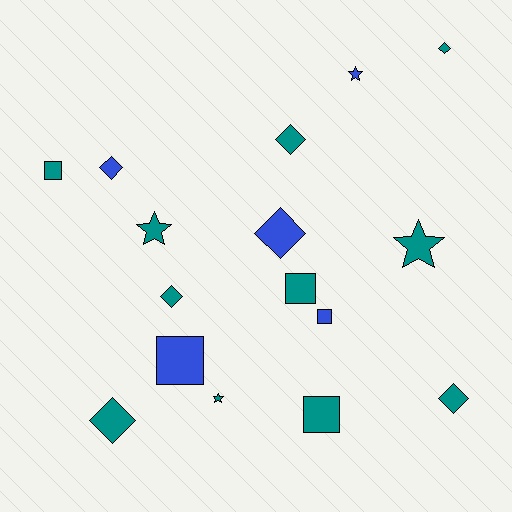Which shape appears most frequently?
Diamond, with 7 objects.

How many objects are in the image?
There are 16 objects.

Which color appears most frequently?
Teal, with 11 objects.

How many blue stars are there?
There is 1 blue star.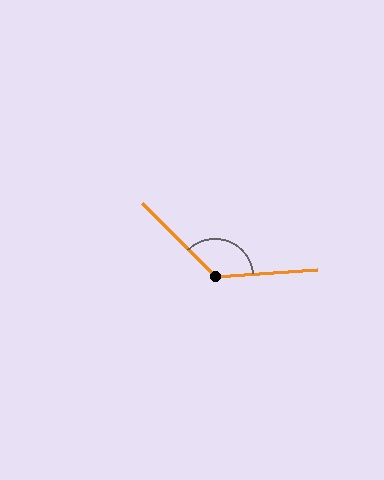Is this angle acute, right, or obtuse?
It is obtuse.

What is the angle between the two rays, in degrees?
Approximately 131 degrees.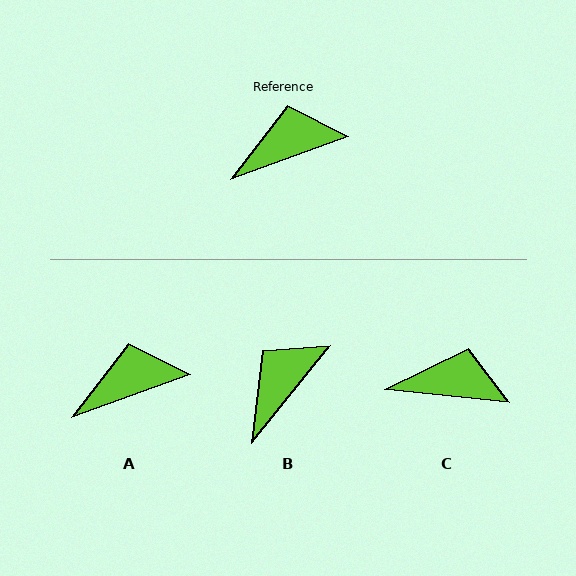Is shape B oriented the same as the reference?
No, it is off by about 31 degrees.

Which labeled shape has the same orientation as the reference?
A.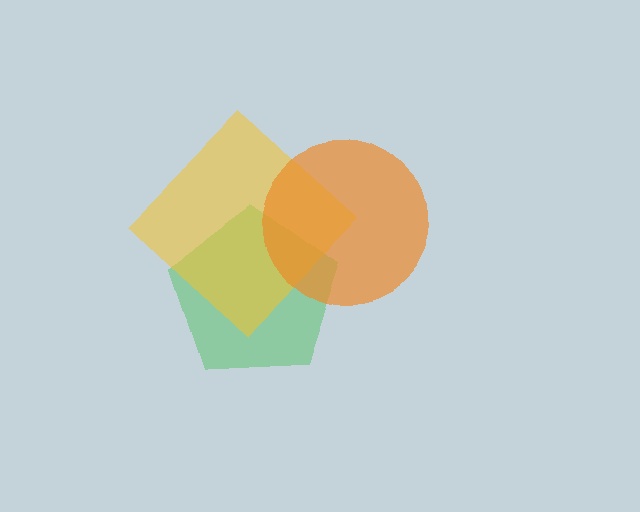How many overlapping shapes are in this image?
There are 3 overlapping shapes in the image.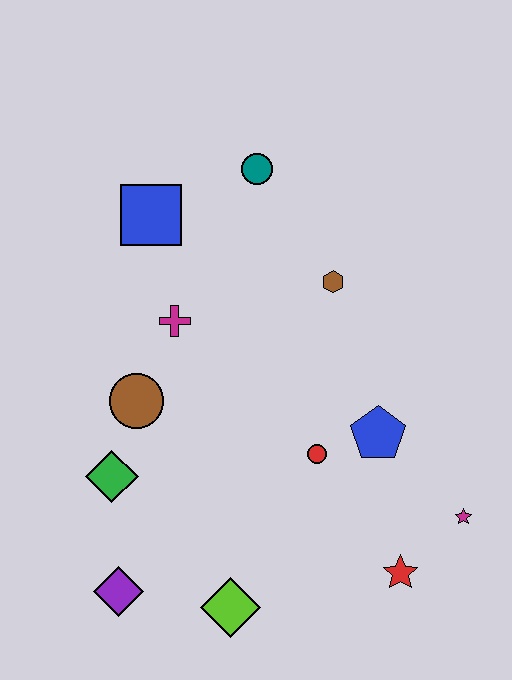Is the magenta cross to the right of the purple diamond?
Yes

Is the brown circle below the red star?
No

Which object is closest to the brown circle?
The green diamond is closest to the brown circle.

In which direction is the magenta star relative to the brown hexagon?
The magenta star is below the brown hexagon.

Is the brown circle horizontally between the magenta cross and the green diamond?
Yes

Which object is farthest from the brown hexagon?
The purple diamond is farthest from the brown hexagon.